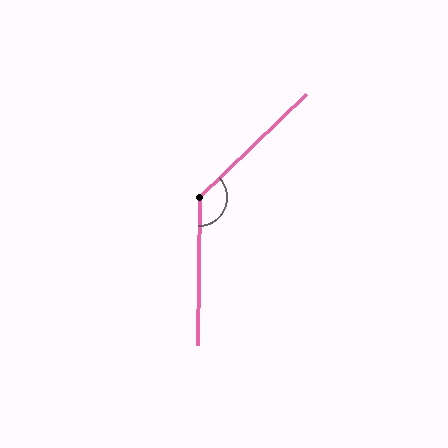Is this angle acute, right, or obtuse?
It is obtuse.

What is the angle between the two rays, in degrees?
Approximately 134 degrees.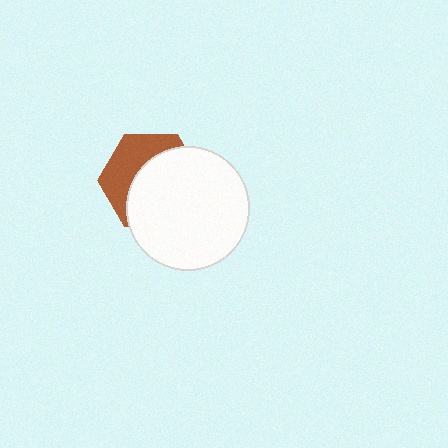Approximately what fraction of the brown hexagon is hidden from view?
Roughly 61% of the brown hexagon is hidden behind the white circle.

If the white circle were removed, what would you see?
You would see the complete brown hexagon.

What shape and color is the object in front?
The object in front is a white circle.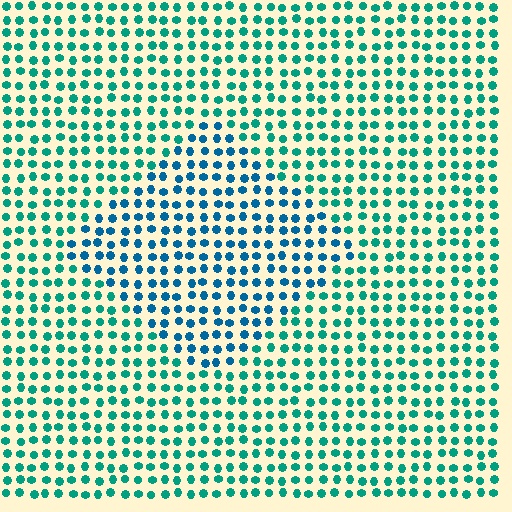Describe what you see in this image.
The image is filled with small teal elements in a uniform arrangement. A diamond-shaped region is visible where the elements are tinted to a slightly different hue, forming a subtle color boundary.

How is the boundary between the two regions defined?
The boundary is defined purely by a slight shift in hue (about 32 degrees). Spacing, size, and orientation are identical on both sides.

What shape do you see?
I see a diamond.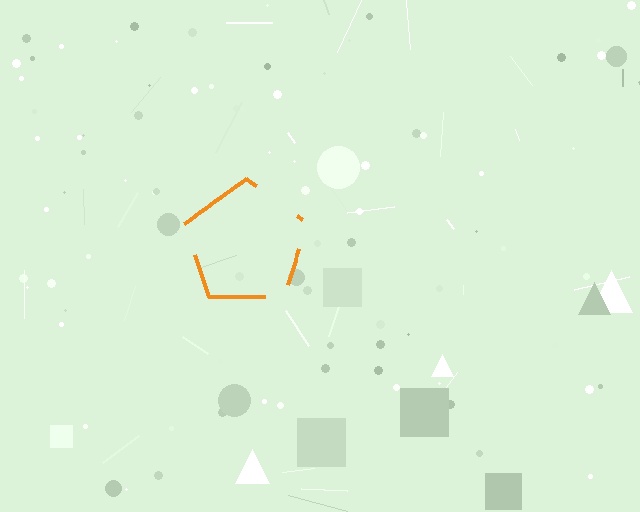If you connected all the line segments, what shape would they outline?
They would outline a pentagon.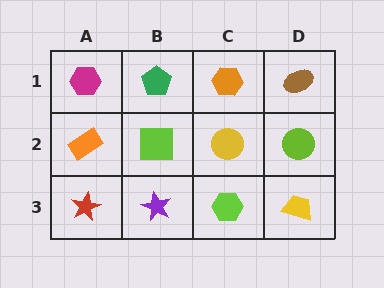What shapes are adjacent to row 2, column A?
A magenta hexagon (row 1, column A), a red star (row 3, column A), a lime square (row 2, column B).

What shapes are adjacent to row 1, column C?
A yellow circle (row 2, column C), a green pentagon (row 1, column B), a brown ellipse (row 1, column D).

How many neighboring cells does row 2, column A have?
3.